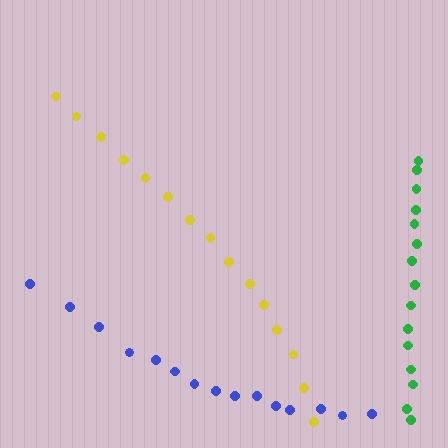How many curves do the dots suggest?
There are 3 distinct paths.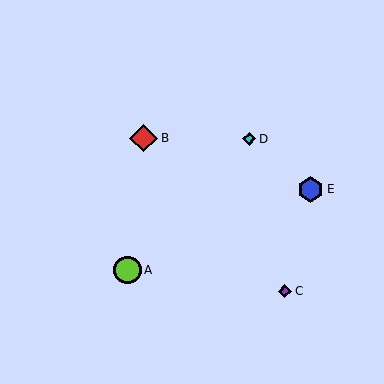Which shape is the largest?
The red diamond (labeled B) is the largest.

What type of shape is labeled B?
Shape B is a red diamond.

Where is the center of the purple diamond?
The center of the purple diamond is at (285, 291).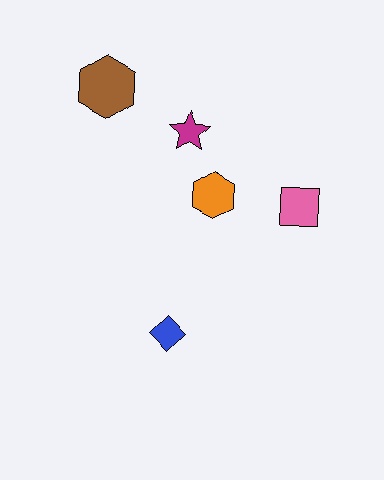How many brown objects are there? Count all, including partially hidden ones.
There is 1 brown object.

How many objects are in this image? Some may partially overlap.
There are 5 objects.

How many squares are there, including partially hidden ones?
There is 1 square.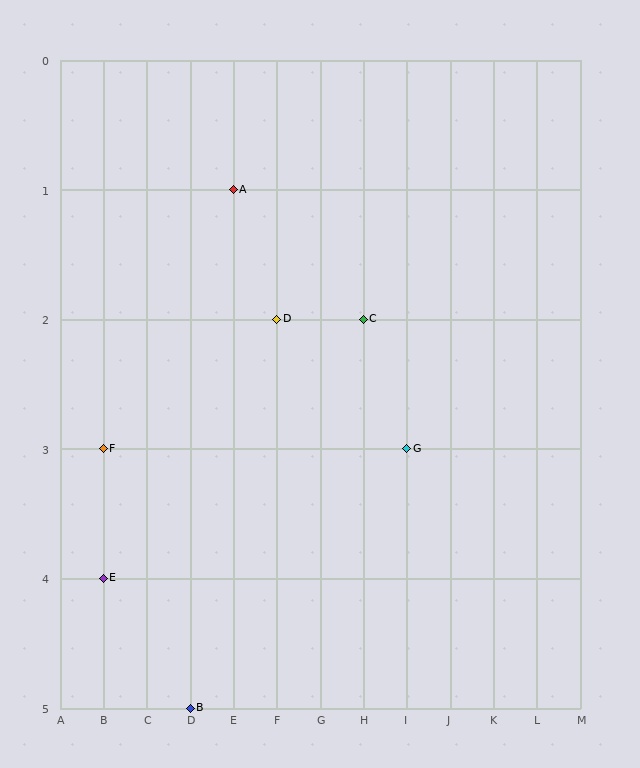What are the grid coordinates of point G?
Point G is at grid coordinates (I, 3).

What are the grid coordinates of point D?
Point D is at grid coordinates (F, 2).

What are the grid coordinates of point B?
Point B is at grid coordinates (D, 5).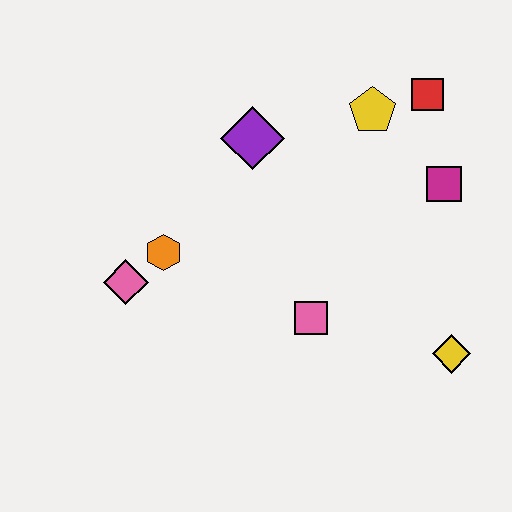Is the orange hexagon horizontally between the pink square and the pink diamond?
Yes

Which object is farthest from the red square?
The pink diamond is farthest from the red square.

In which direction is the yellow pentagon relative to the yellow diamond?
The yellow pentagon is above the yellow diamond.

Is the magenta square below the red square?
Yes